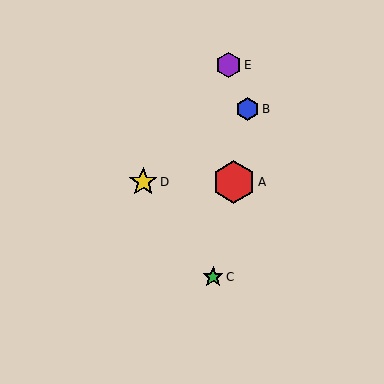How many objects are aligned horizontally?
2 objects (A, D) are aligned horizontally.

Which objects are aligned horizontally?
Objects A, D are aligned horizontally.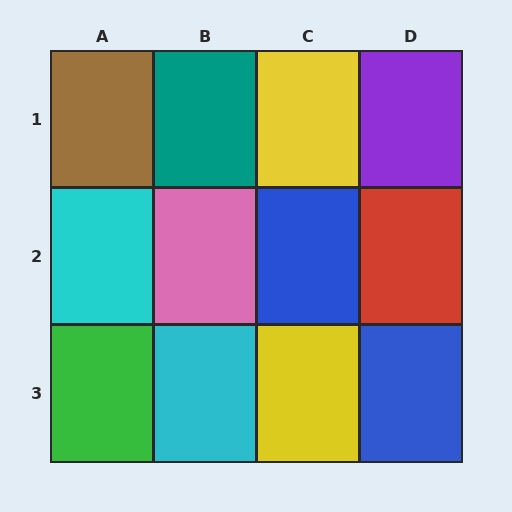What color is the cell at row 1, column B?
Teal.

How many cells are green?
1 cell is green.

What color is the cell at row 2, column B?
Pink.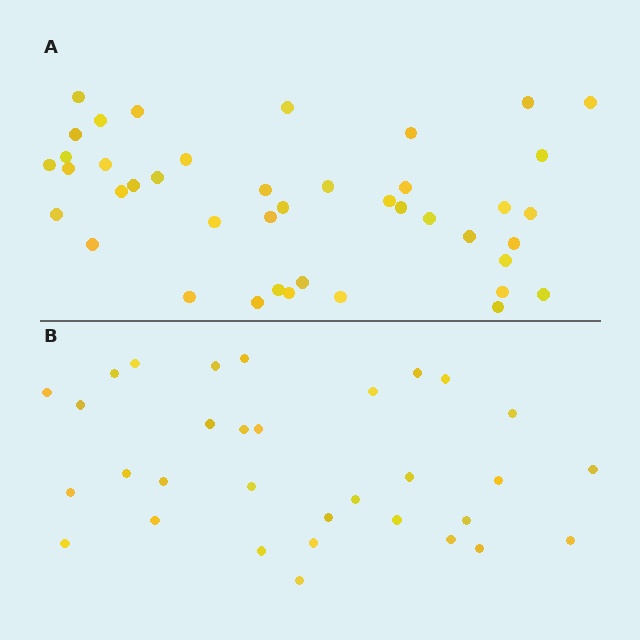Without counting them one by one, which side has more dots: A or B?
Region A (the top region) has more dots.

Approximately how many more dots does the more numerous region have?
Region A has roughly 10 or so more dots than region B.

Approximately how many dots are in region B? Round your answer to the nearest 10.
About 30 dots. (The exact count is 32, which rounds to 30.)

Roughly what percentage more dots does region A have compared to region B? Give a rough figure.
About 30% more.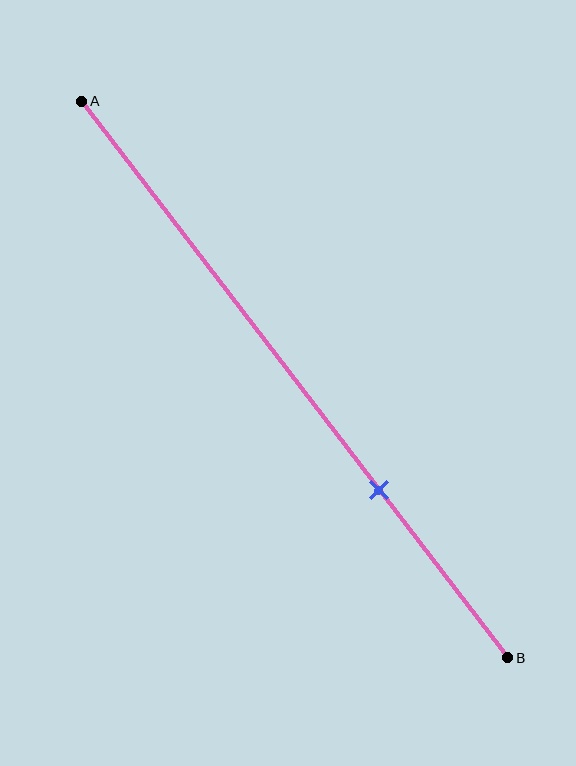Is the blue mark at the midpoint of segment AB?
No, the mark is at about 70% from A, not at the 50% midpoint.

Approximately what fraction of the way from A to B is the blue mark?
The blue mark is approximately 70% of the way from A to B.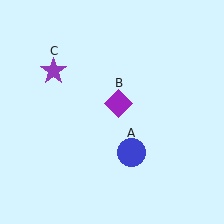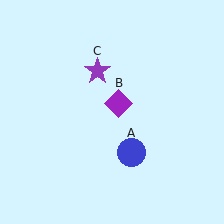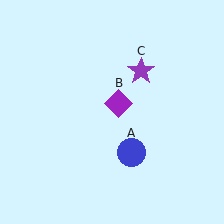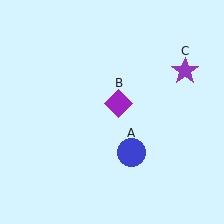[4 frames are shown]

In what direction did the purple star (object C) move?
The purple star (object C) moved right.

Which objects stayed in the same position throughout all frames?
Blue circle (object A) and purple diamond (object B) remained stationary.